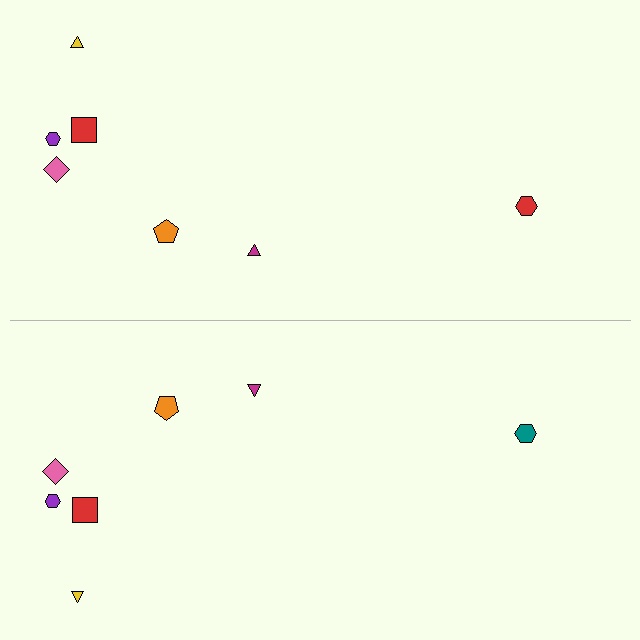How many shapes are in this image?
There are 14 shapes in this image.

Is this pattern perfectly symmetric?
No, the pattern is not perfectly symmetric. The teal hexagon on the bottom side breaks the symmetry — its mirror counterpart is red.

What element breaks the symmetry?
The teal hexagon on the bottom side breaks the symmetry — its mirror counterpart is red.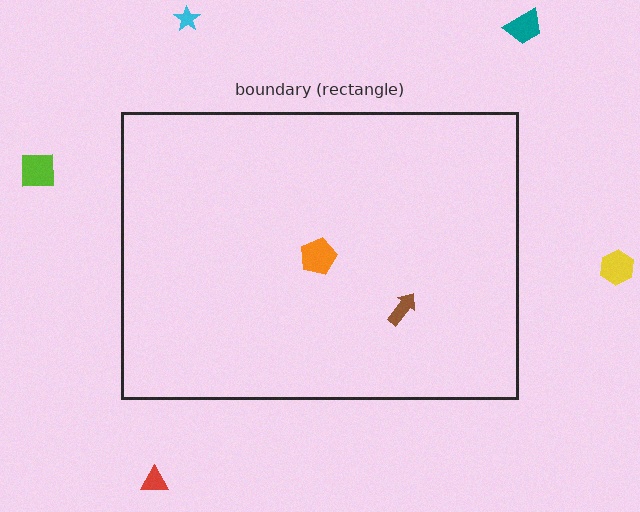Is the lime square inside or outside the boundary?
Outside.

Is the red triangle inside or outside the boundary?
Outside.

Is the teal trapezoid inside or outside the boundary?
Outside.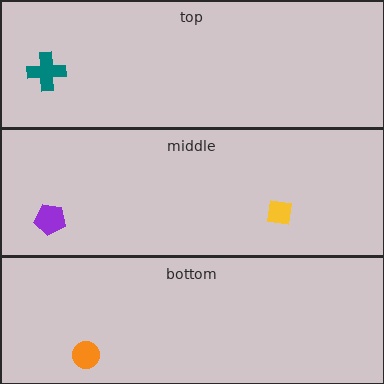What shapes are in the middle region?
The purple pentagon, the yellow square.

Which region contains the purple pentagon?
The middle region.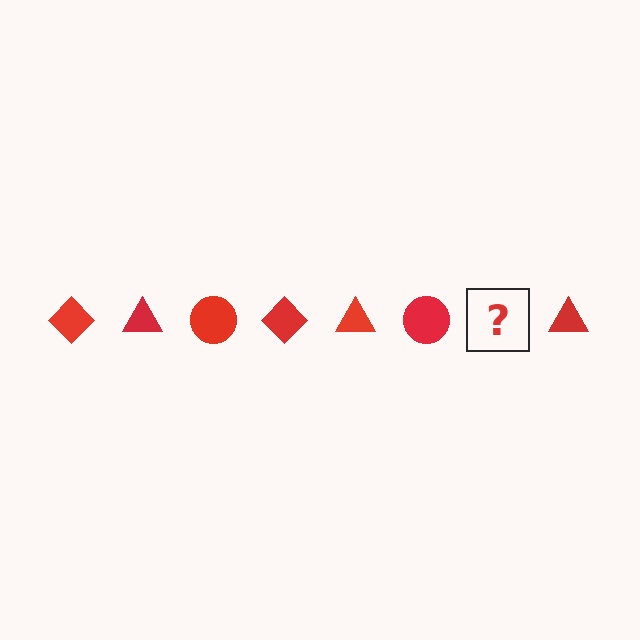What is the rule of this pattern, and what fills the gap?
The rule is that the pattern cycles through diamond, triangle, circle shapes in red. The gap should be filled with a red diamond.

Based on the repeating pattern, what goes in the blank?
The blank should be a red diamond.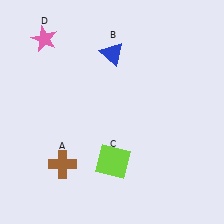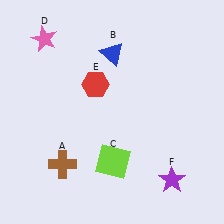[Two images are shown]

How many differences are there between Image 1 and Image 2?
There are 2 differences between the two images.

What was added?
A red hexagon (E), a purple star (F) were added in Image 2.